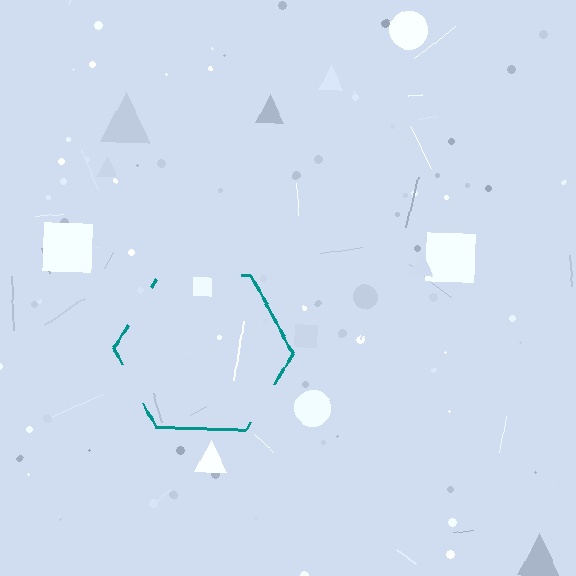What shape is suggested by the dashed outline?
The dashed outline suggests a hexagon.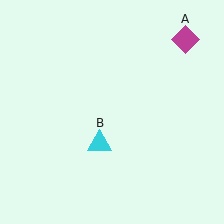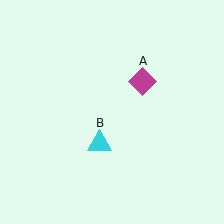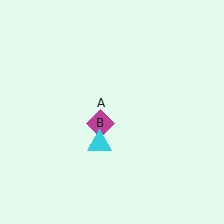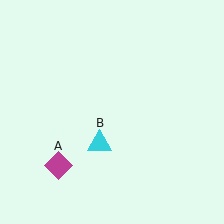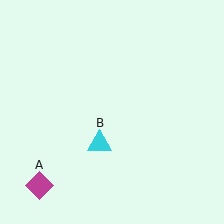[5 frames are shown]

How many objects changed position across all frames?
1 object changed position: magenta diamond (object A).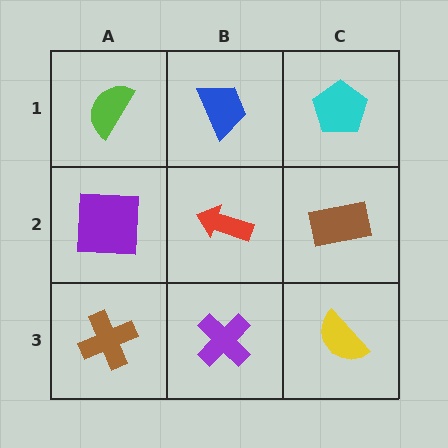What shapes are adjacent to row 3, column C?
A brown rectangle (row 2, column C), a purple cross (row 3, column B).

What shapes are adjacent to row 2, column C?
A cyan pentagon (row 1, column C), a yellow semicircle (row 3, column C), a red arrow (row 2, column B).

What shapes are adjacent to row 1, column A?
A purple square (row 2, column A), a blue trapezoid (row 1, column B).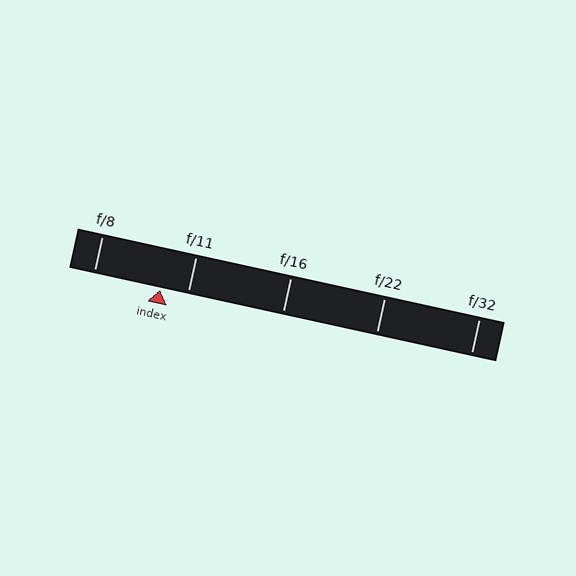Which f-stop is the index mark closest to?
The index mark is closest to f/11.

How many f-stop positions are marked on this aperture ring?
There are 5 f-stop positions marked.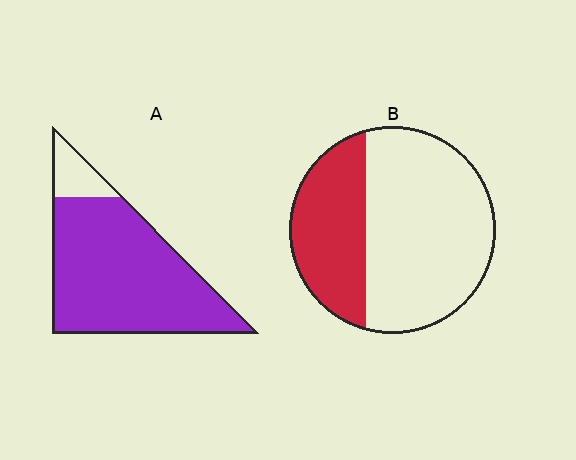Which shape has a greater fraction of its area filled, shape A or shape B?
Shape A.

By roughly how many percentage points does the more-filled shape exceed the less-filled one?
By roughly 55 percentage points (A over B).